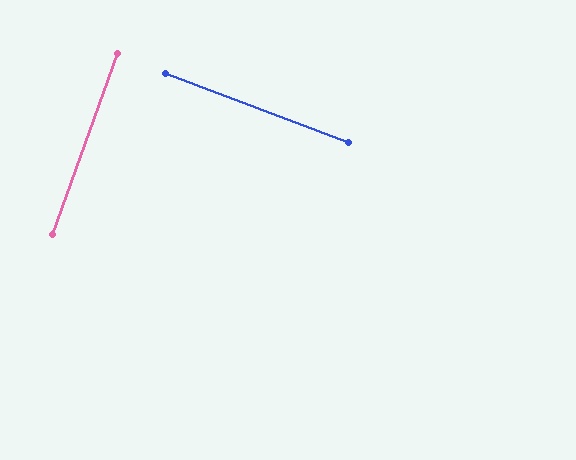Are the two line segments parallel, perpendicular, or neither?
Perpendicular — they meet at approximately 89°.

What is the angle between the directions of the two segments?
Approximately 89 degrees.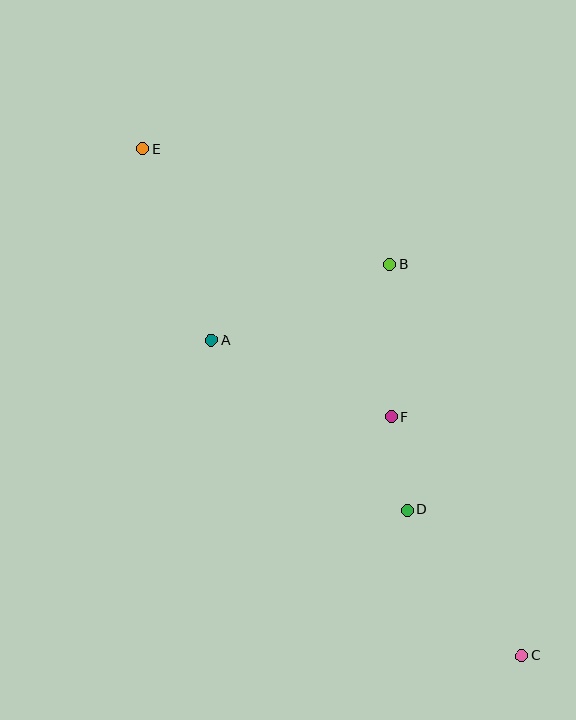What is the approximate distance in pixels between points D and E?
The distance between D and E is approximately 448 pixels.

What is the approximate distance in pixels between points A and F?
The distance between A and F is approximately 196 pixels.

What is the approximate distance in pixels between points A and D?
The distance between A and D is approximately 259 pixels.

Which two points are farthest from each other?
Points C and E are farthest from each other.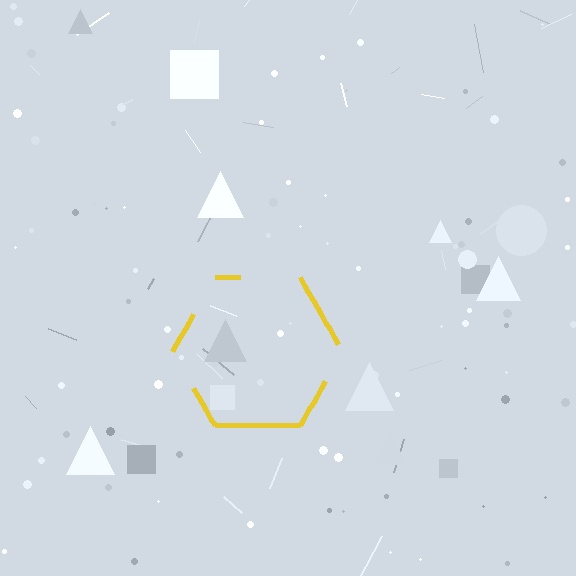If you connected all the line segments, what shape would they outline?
They would outline a hexagon.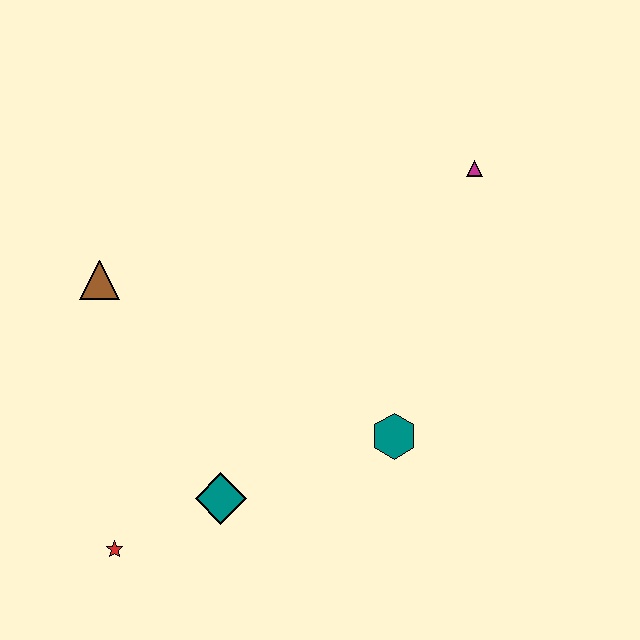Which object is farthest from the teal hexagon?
The brown triangle is farthest from the teal hexagon.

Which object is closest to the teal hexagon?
The teal diamond is closest to the teal hexagon.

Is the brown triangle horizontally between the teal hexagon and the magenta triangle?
No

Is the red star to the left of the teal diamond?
Yes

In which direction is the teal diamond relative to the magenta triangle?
The teal diamond is below the magenta triangle.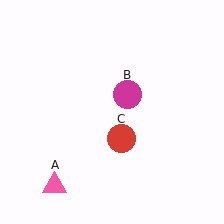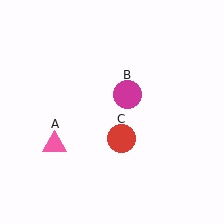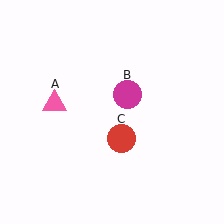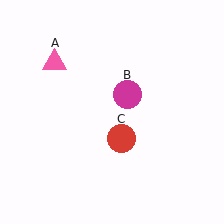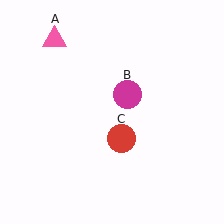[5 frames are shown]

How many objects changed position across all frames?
1 object changed position: pink triangle (object A).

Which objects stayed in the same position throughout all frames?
Magenta circle (object B) and red circle (object C) remained stationary.